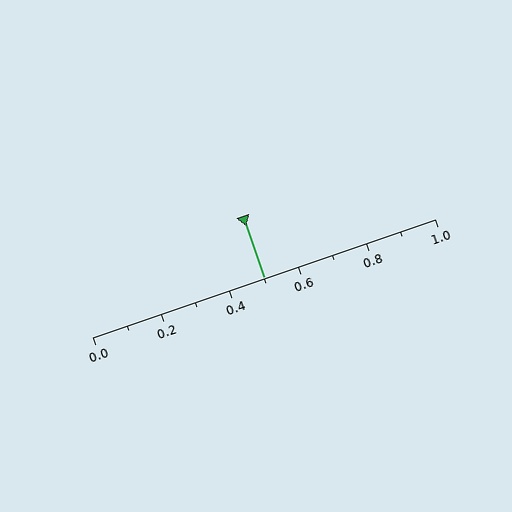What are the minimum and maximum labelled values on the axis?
The axis runs from 0.0 to 1.0.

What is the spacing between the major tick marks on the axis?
The major ticks are spaced 0.2 apart.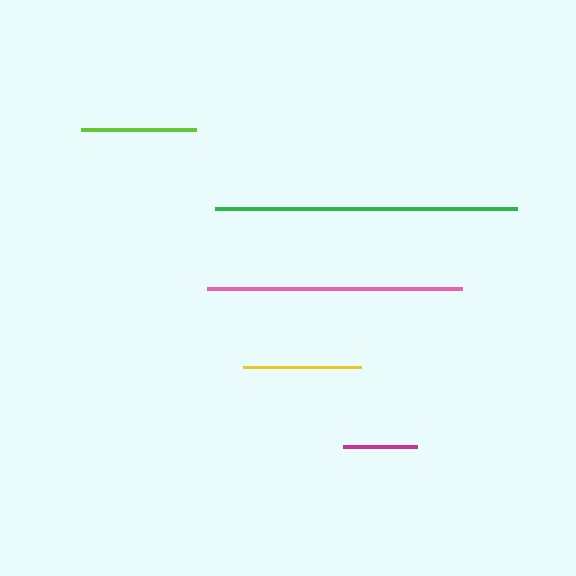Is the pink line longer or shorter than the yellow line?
The pink line is longer than the yellow line.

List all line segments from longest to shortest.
From longest to shortest: green, pink, yellow, lime, magenta.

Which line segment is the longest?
The green line is the longest at approximately 302 pixels.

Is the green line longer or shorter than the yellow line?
The green line is longer than the yellow line.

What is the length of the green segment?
The green segment is approximately 302 pixels long.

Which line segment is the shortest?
The magenta line is the shortest at approximately 73 pixels.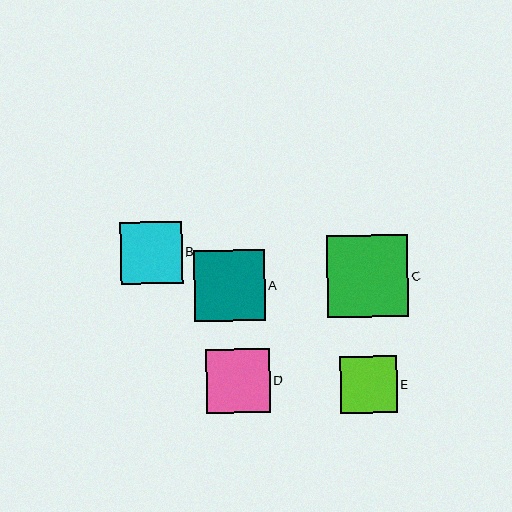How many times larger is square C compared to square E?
Square C is approximately 1.4 times the size of square E.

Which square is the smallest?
Square E is the smallest with a size of approximately 57 pixels.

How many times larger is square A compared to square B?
Square A is approximately 1.1 times the size of square B.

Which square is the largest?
Square C is the largest with a size of approximately 81 pixels.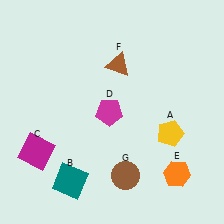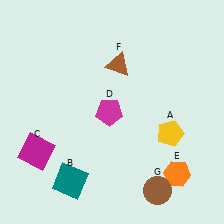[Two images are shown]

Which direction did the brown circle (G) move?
The brown circle (G) moved right.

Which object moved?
The brown circle (G) moved right.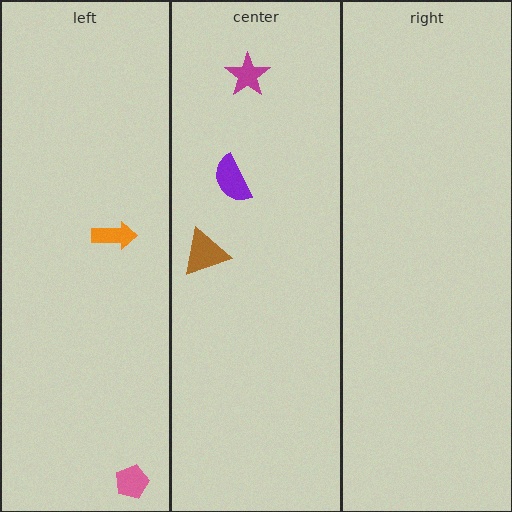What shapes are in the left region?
The orange arrow, the pink pentagon.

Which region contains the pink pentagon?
The left region.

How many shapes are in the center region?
3.